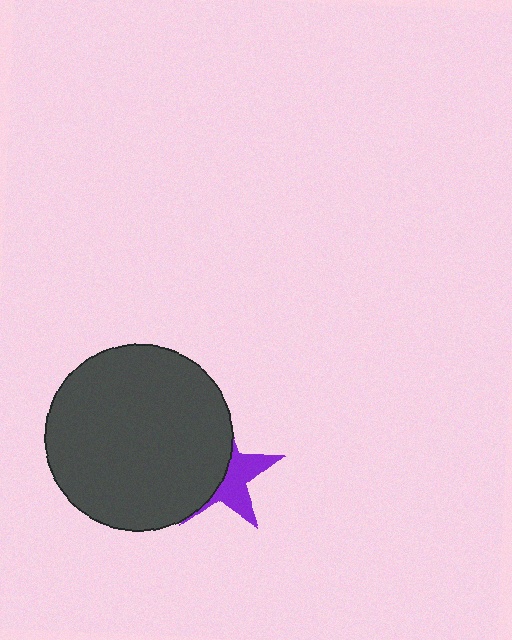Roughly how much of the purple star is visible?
A small part of it is visible (roughly 44%).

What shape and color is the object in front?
The object in front is a dark gray circle.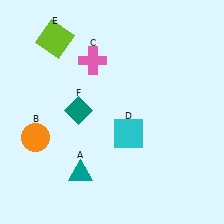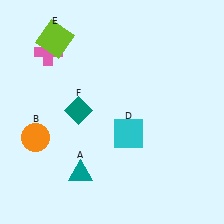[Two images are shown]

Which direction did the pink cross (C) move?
The pink cross (C) moved left.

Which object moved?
The pink cross (C) moved left.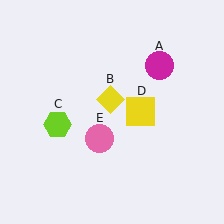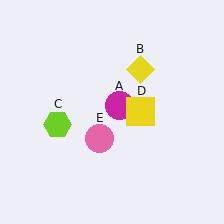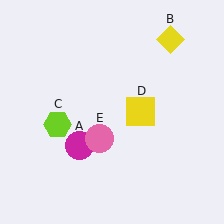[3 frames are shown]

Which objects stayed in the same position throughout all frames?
Lime hexagon (object C) and yellow square (object D) and pink circle (object E) remained stationary.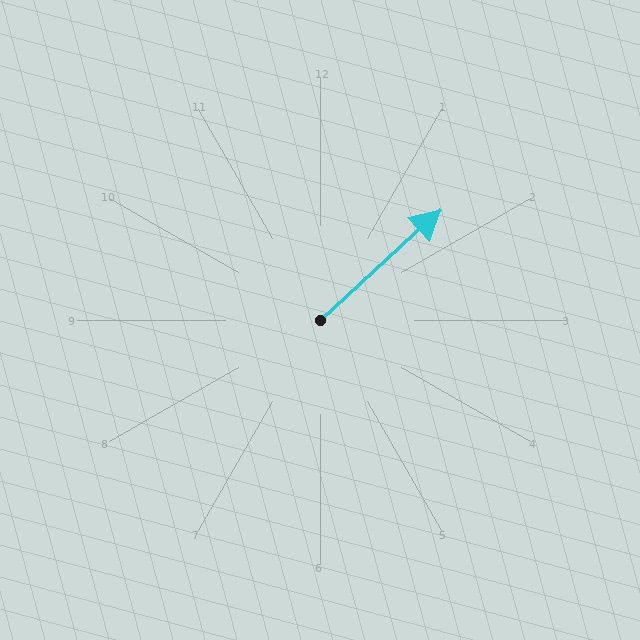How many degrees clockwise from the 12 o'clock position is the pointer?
Approximately 47 degrees.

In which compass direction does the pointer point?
Northeast.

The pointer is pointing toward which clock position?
Roughly 2 o'clock.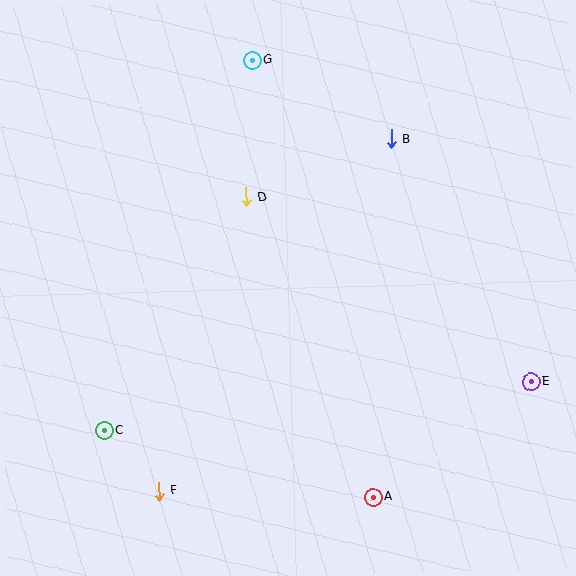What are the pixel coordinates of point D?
Point D is at (246, 197).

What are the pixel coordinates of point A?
Point A is at (373, 497).